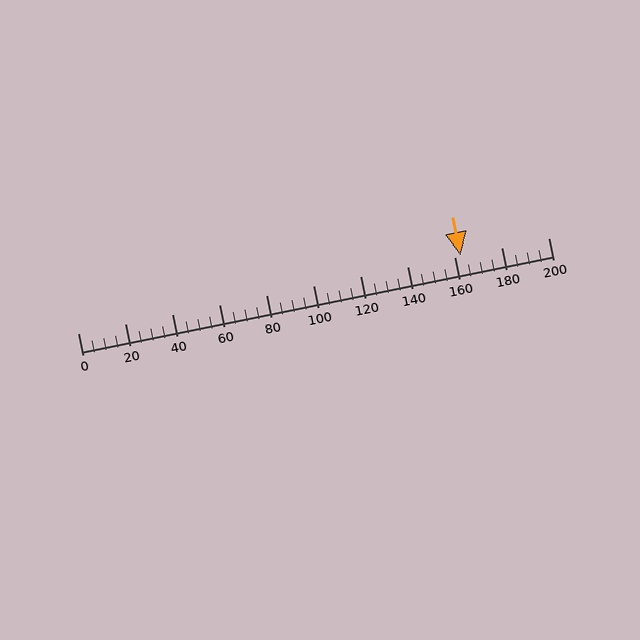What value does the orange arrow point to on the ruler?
The orange arrow points to approximately 163.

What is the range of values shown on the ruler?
The ruler shows values from 0 to 200.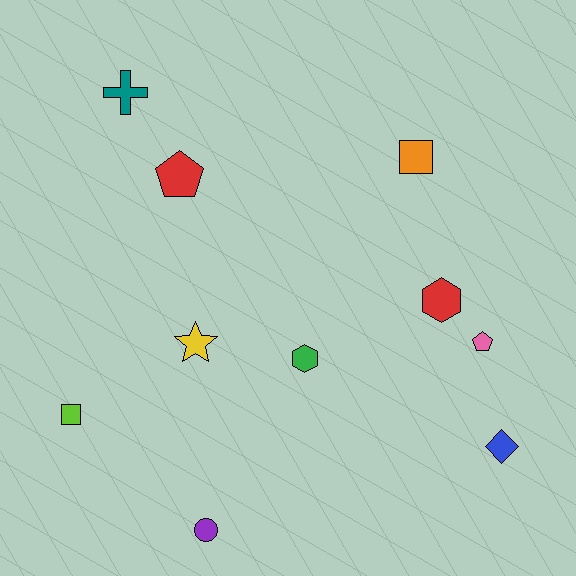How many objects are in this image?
There are 10 objects.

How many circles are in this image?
There is 1 circle.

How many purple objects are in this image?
There is 1 purple object.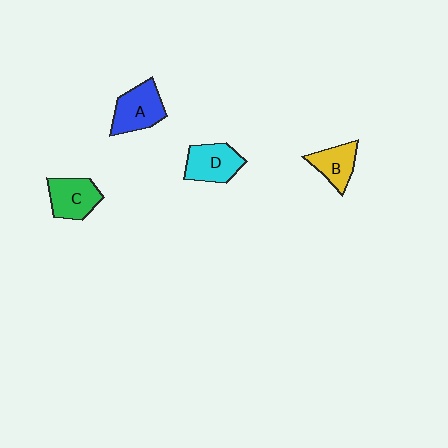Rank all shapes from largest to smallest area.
From largest to smallest: A (blue), D (cyan), C (green), B (yellow).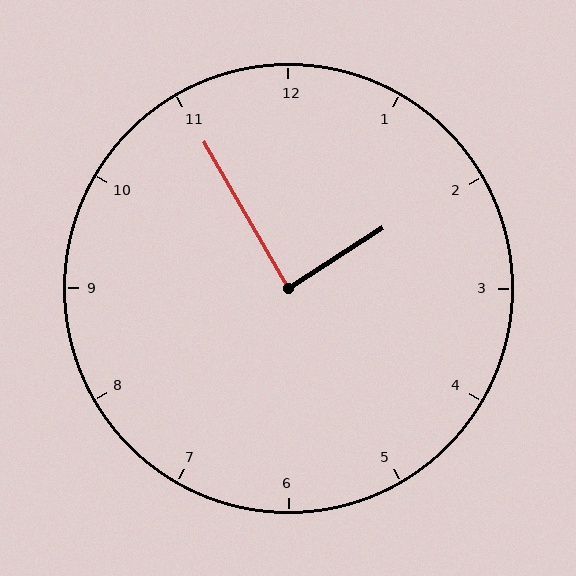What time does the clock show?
1:55.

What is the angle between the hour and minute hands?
Approximately 88 degrees.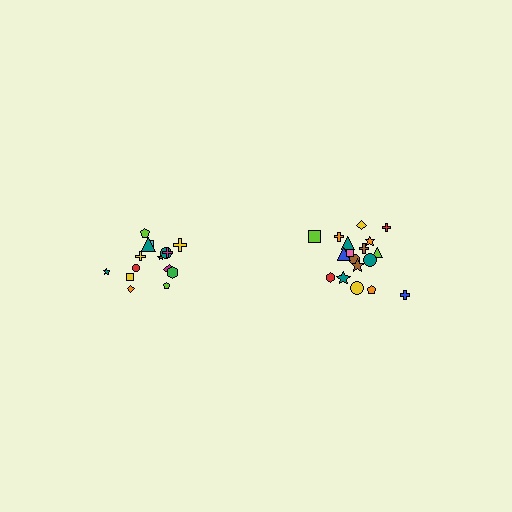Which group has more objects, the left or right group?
The right group.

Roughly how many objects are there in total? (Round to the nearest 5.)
Roughly 35 objects in total.